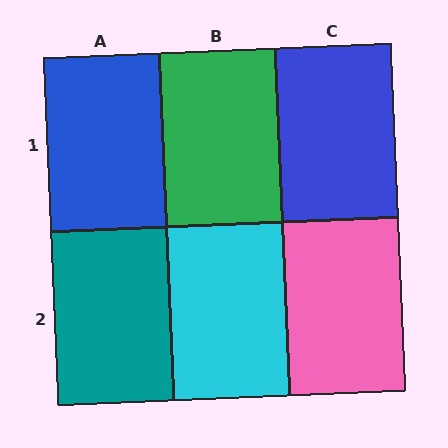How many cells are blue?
2 cells are blue.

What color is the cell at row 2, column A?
Teal.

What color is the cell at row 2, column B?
Cyan.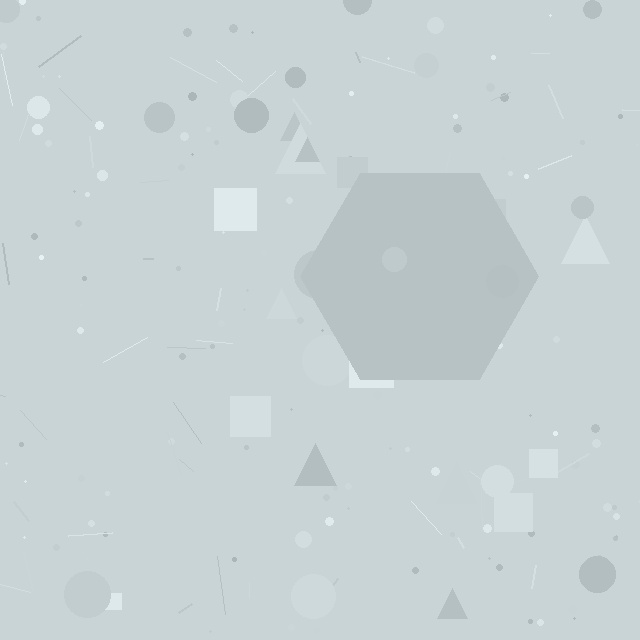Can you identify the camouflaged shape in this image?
The camouflaged shape is a hexagon.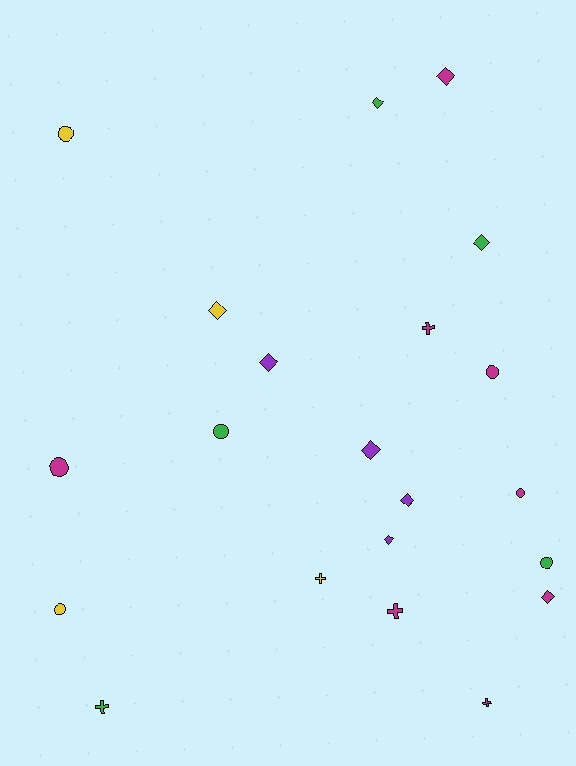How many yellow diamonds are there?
There is 1 yellow diamond.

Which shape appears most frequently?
Diamond, with 9 objects.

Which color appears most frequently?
Magenta, with 8 objects.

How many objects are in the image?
There are 21 objects.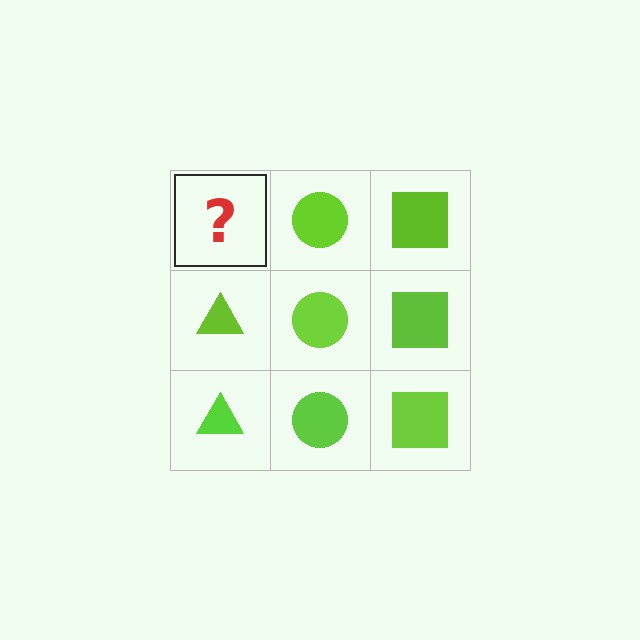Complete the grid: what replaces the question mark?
The question mark should be replaced with a lime triangle.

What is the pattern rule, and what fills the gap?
The rule is that each column has a consistent shape. The gap should be filled with a lime triangle.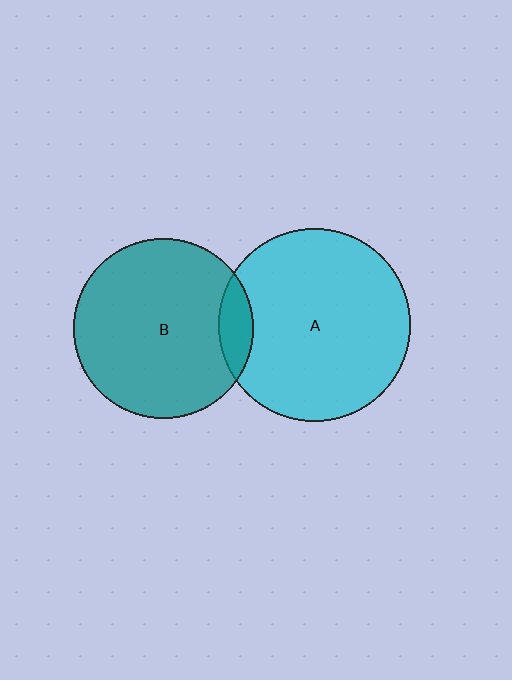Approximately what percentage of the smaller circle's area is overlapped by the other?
Approximately 10%.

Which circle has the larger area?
Circle A (cyan).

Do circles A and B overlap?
Yes.